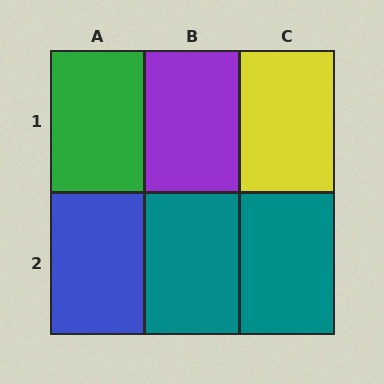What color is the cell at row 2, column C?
Teal.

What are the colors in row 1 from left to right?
Green, purple, yellow.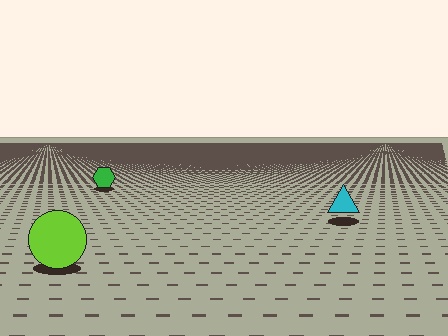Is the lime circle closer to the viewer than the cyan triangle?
Yes. The lime circle is closer — you can tell from the texture gradient: the ground texture is coarser near it.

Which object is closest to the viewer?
The lime circle is closest. The texture marks near it are larger and more spread out.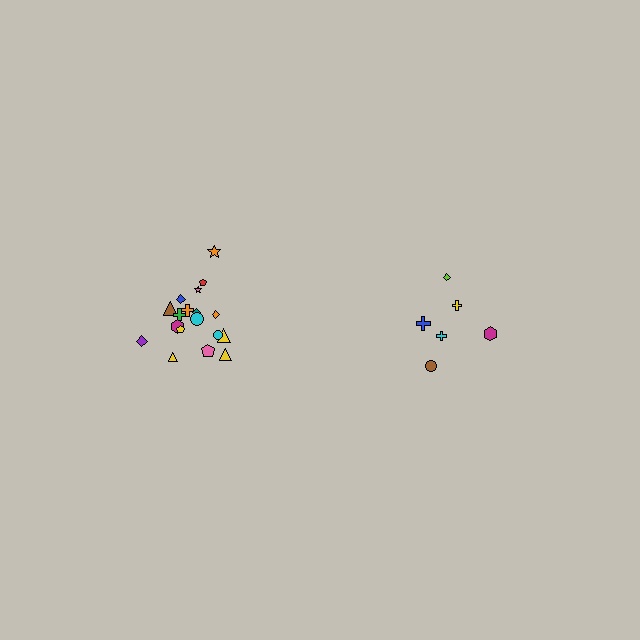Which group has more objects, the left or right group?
The left group.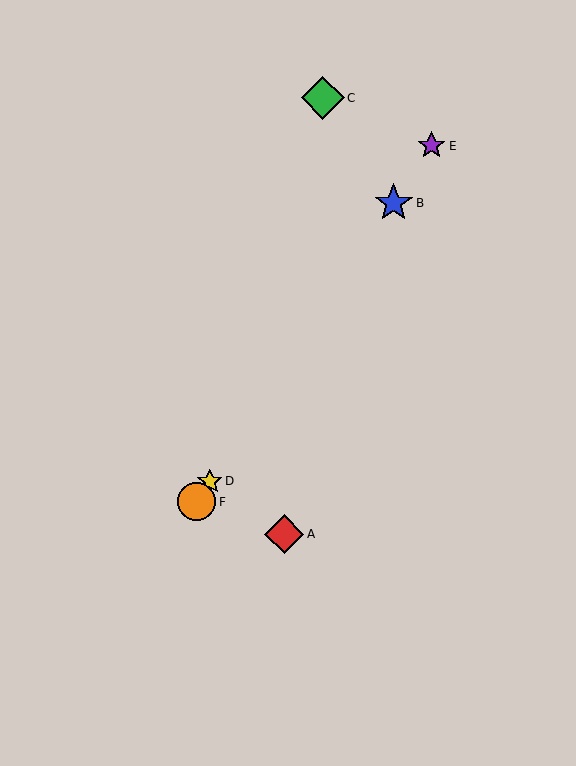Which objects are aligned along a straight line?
Objects B, D, E, F are aligned along a straight line.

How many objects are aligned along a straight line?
4 objects (B, D, E, F) are aligned along a straight line.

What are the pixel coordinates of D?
Object D is at (210, 481).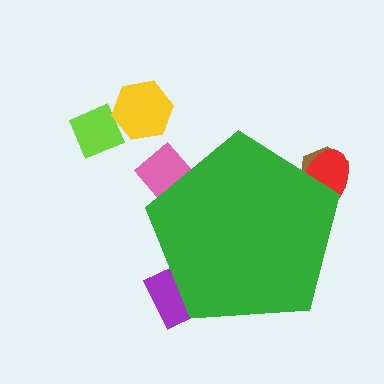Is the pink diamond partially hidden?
Yes, the pink diamond is partially hidden behind the green pentagon.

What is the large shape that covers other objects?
A green pentagon.